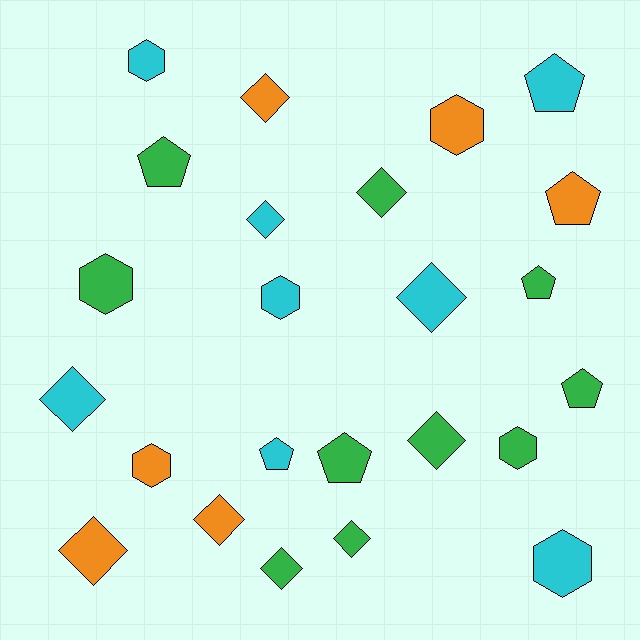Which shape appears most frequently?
Diamond, with 10 objects.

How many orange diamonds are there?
There are 3 orange diamonds.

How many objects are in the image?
There are 24 objects.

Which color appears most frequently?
Green, with 10 objects.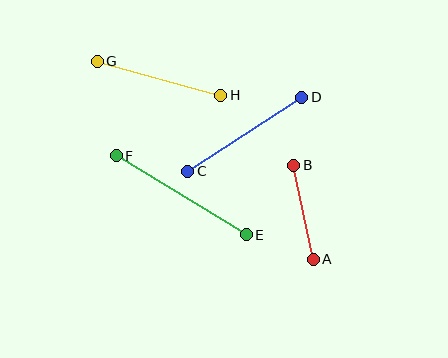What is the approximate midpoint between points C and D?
The midpoint is at approximately (245, 134) pixels.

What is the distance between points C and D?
The distance is approximately 136 pixels.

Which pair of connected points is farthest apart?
Points E and F are farthest apart.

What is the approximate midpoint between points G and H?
The midpoint is at approximately (159, 78) pixels.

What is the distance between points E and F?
The distance is approximately 152 pixels.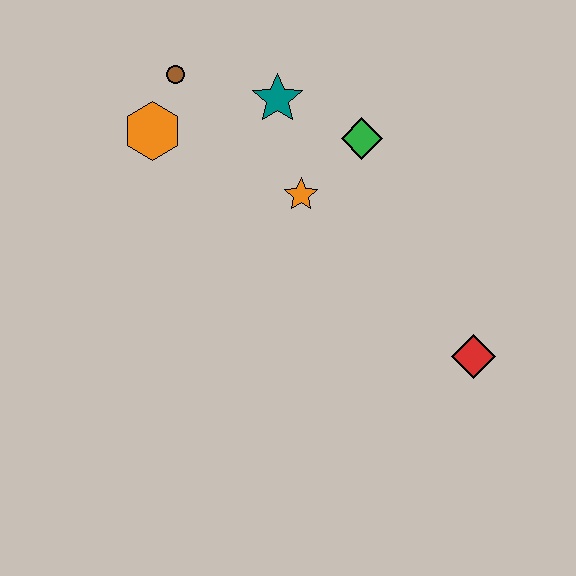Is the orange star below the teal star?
Yes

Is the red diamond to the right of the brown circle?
Yes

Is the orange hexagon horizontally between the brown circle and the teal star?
No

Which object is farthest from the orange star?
The red diamond is farthest from the orange star.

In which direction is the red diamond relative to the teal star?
The red diamond is below the teal star.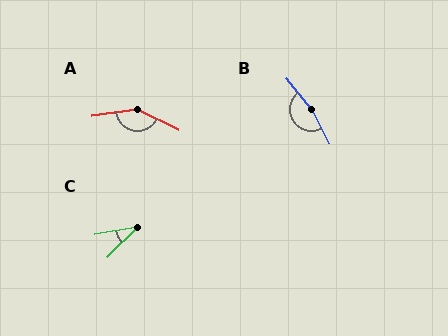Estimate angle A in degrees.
Approximately 145 degrees.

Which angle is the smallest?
C, at approximately 35 degrees.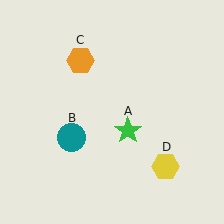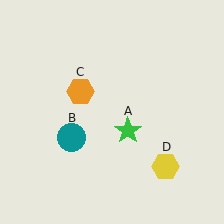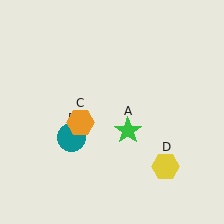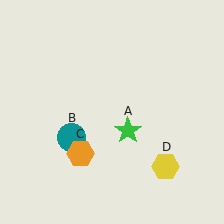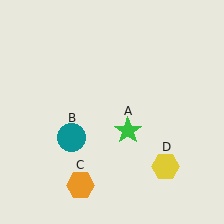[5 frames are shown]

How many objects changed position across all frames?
1 object changed position: orange hexagon (object C).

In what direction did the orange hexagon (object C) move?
The orange hexagon (object C) moved down.